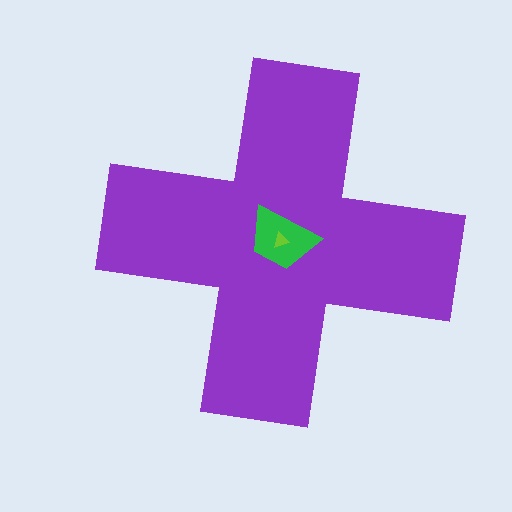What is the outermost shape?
The purple cross.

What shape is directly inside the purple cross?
The green trapezoid.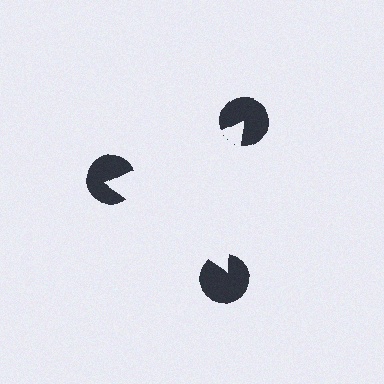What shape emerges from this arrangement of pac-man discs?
An illusory triangle — its edges are inferred from the aligned wedge cuts in the pac-man discs, not physically drawn.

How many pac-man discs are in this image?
There are 3 — one at each vertex of the illusory triangle.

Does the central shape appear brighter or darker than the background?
It typically appears slightly brighter than the background, even though no actual brightness change is drawn.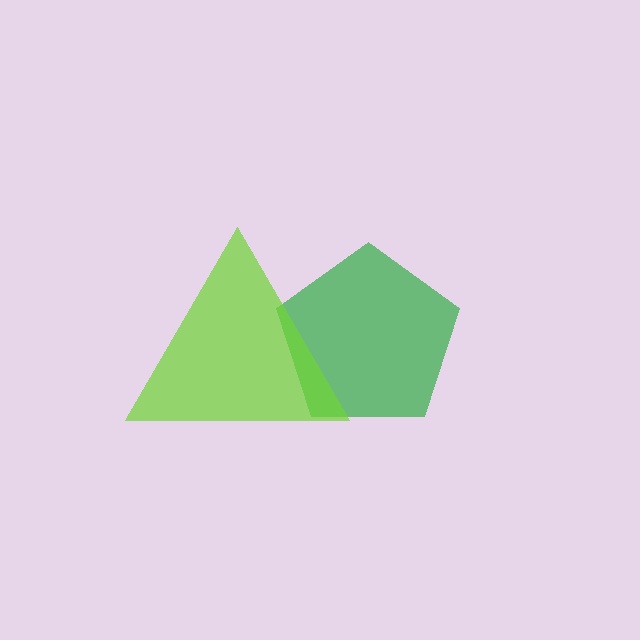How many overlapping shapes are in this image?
There are 2 overlapping shapes in the image.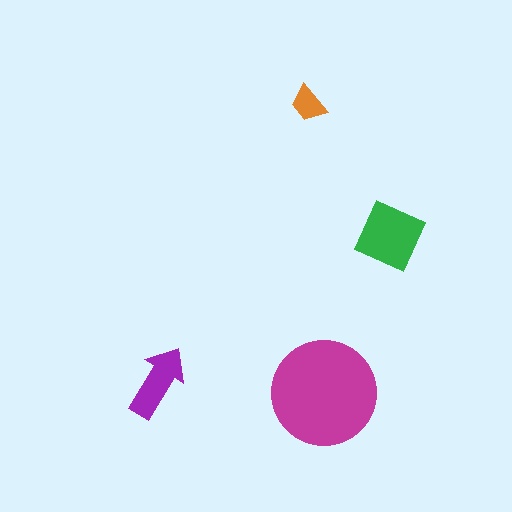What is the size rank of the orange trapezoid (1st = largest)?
4th.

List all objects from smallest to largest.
The orange trapezoid, the purple arrow, the green square, the magenta circle.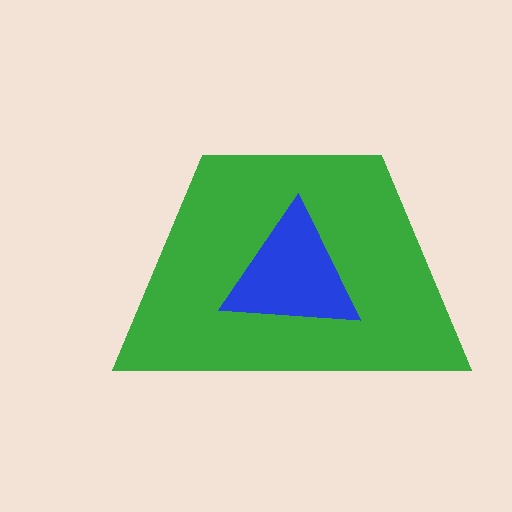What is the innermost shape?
The blue triangle.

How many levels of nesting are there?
2.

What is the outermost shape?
The green trapezoid.